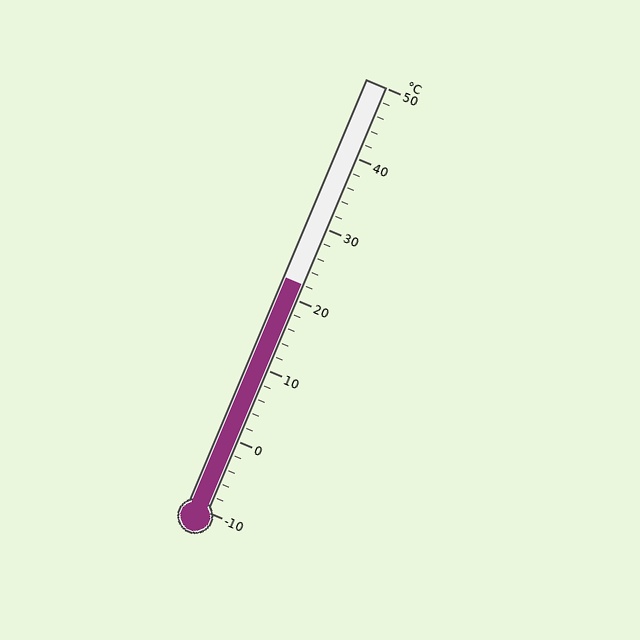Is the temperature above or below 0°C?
The temperature is above 0°C.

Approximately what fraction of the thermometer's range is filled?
The thermometer is filled to approximately 55% of its range.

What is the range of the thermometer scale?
The thermometer scale ranges from -10°C to 50°C.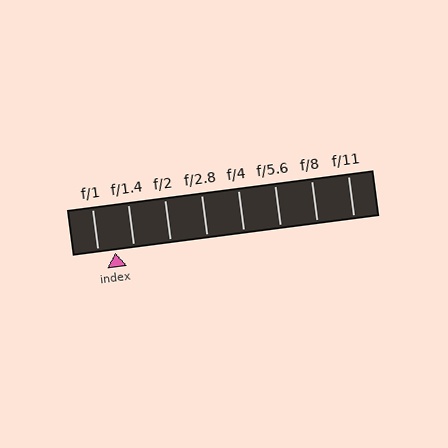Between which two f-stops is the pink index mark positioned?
The index mark is between f/1 and f/1.4.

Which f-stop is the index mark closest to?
The index mark is closest to f/1.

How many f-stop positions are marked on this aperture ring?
There are 8 f-stop positions marked.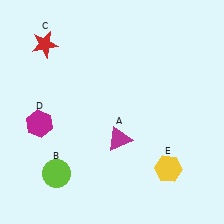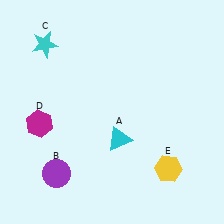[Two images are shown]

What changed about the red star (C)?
In Image 1, C is red. In Image 2, it changed to cyan.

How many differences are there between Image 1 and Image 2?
There are 3 differences between the two images.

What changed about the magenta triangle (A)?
In Image 1, A is magenta. In Image 2, it changed to cyan.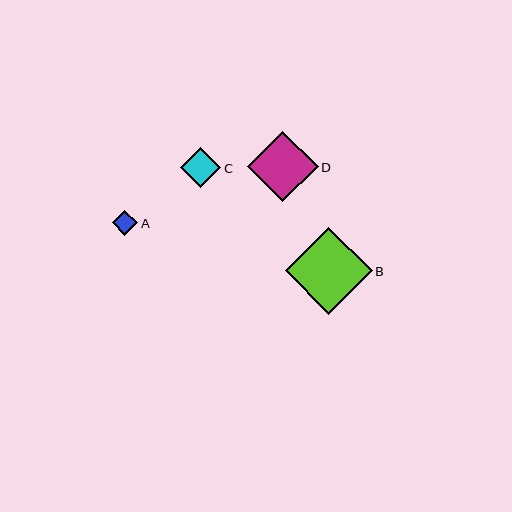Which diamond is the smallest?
Diamond A is the smallest with a size of approximately 26 pixels.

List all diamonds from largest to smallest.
From largest to smallest: B, D, C, A.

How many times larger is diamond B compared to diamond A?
Diamond B is approximately 3.4 times the size of diamond A.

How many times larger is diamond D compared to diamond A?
Diamond D is approximately 2.7 times the size of diamond A.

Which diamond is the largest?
Diamond B is the largest with a size of approximately 87 pixels.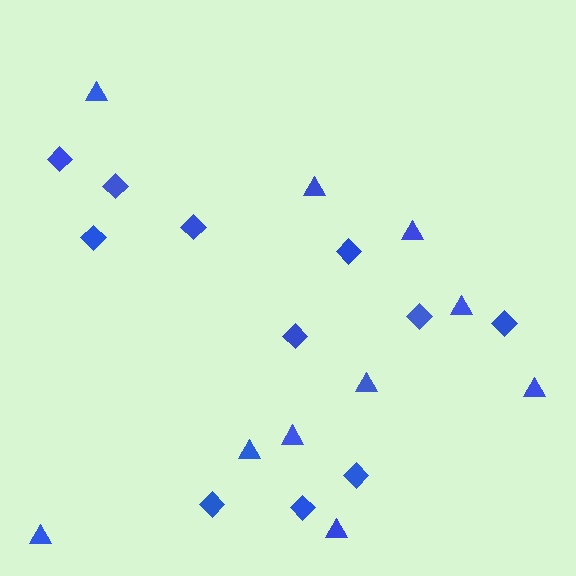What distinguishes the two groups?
There are 2 groups: one group of diamonds (11) and one group of triangles (10).